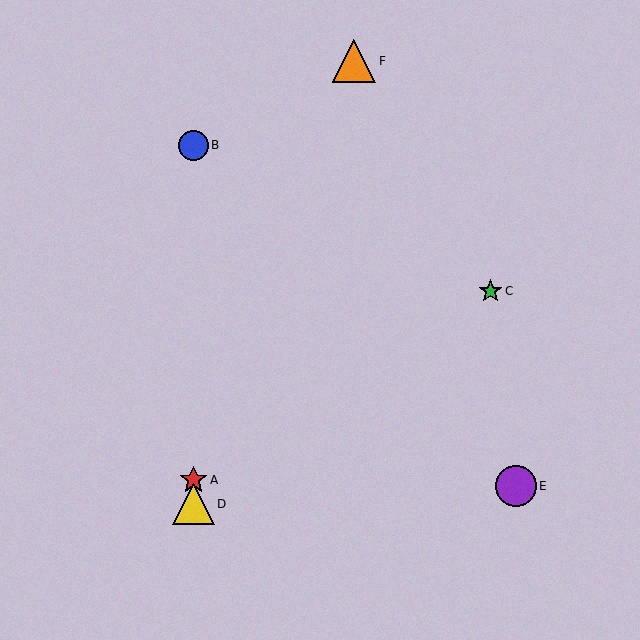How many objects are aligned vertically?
3 objects (A, B, D) are aligned vertically.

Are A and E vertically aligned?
No, A is at x≈193 and E is at x≈516.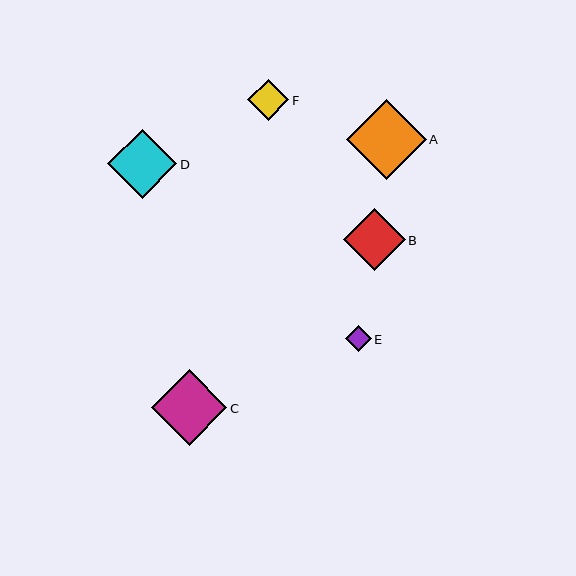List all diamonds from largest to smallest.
From largest to smallest: A, C, D, B, F, E.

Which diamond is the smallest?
Diamond E is the smallest with a size of approximately 25 pixels.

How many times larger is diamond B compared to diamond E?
Diamond B is approximately 2.4 times the size of diamond E.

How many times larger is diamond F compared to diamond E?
Diamond F is approximately 1.6 times the size of diamond E.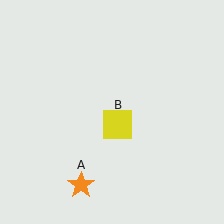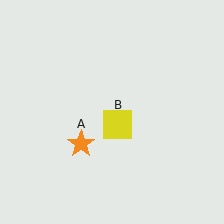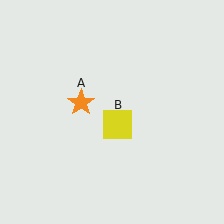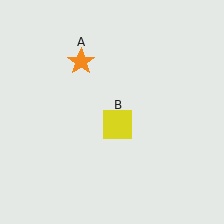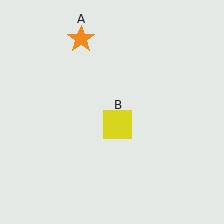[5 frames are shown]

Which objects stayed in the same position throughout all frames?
Yellow square (object B) remained stationary.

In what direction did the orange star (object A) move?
The orange star (object A) moved up.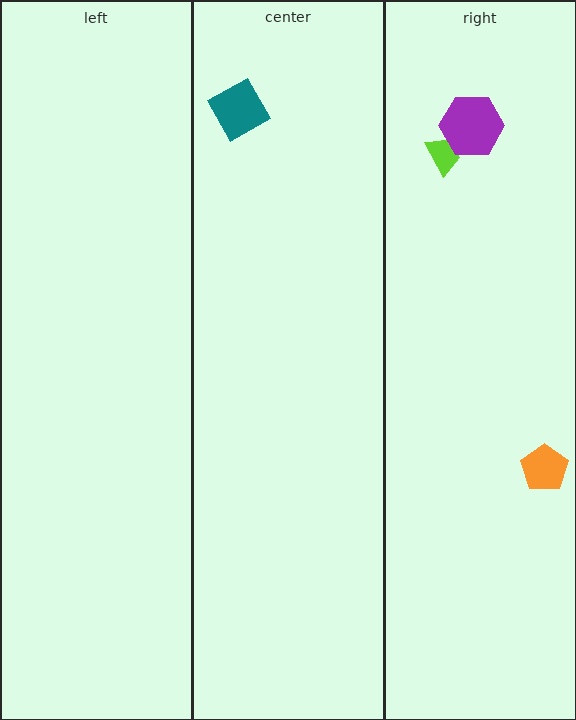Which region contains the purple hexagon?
The right region.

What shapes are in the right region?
The lime trapezoid, the purple hexagon, the orange pentagon.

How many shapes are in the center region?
1.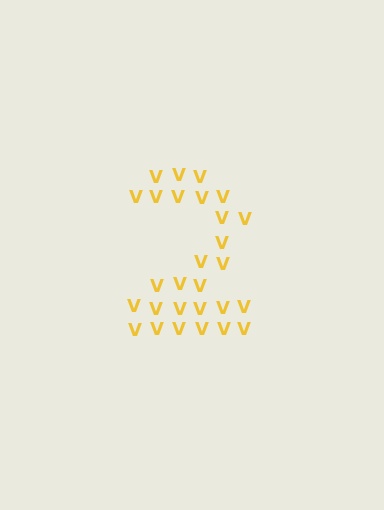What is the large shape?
The large shape is the digit 2.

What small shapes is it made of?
It is made of small letter V's.